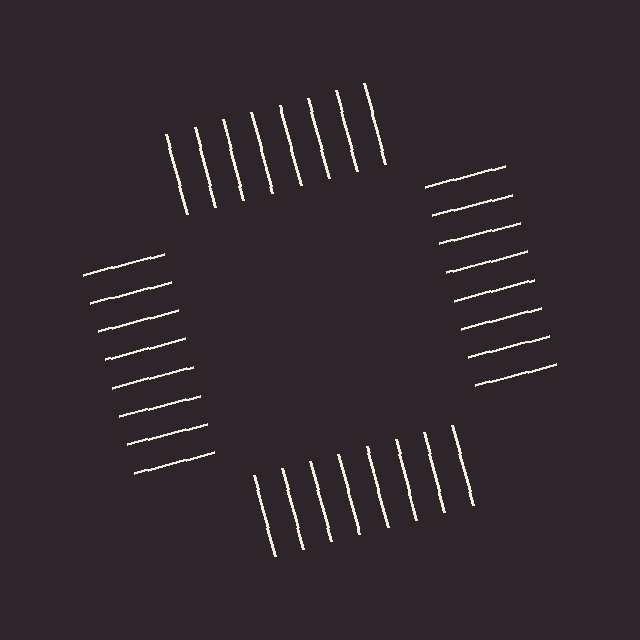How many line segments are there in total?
32 — 8 along each of the 4 edges.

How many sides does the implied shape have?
4 sides — the line-ends trace a square.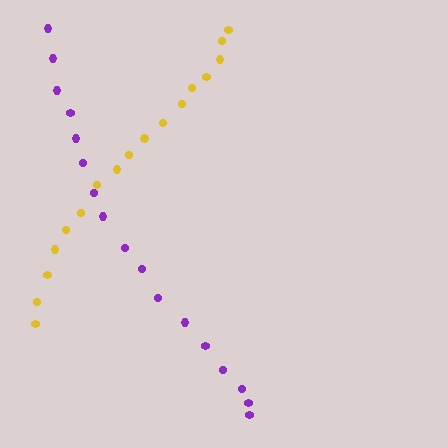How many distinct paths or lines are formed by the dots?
There are 2 distinct paths.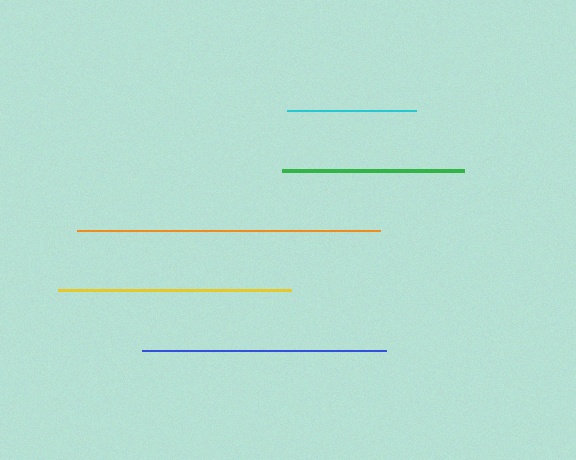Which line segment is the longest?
The orange line is the longest at approximately 303 pixels.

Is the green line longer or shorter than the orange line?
The orange line is longer than the green line.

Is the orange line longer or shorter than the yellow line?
The orange line is longer than the yellow line.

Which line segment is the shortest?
The cyan line is the shortest at approximately 129 pixels.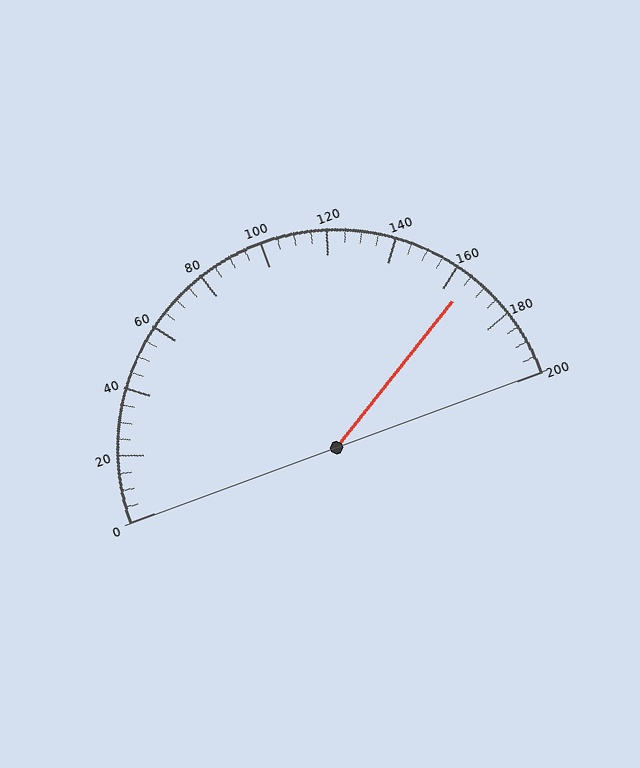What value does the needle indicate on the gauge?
The needle indicates approximately 165.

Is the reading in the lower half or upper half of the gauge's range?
The reading is in the upper half of the range (0 to 200).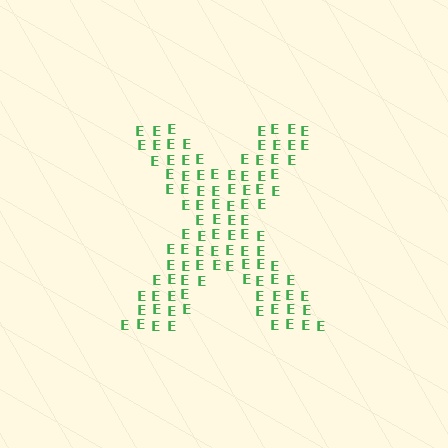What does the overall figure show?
The overall figure shows the letter X.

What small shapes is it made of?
It is made of small letter E's.